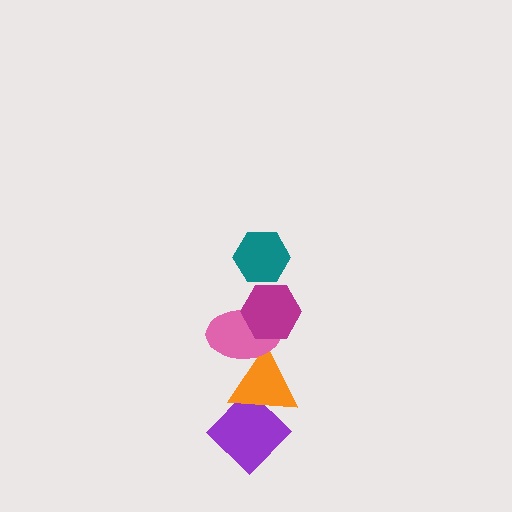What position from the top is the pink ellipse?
The pink ellipse is 3rd from the top.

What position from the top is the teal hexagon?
The teal hexagon is 1st from the top.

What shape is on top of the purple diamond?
The orange triangle is on top of the purple diamond.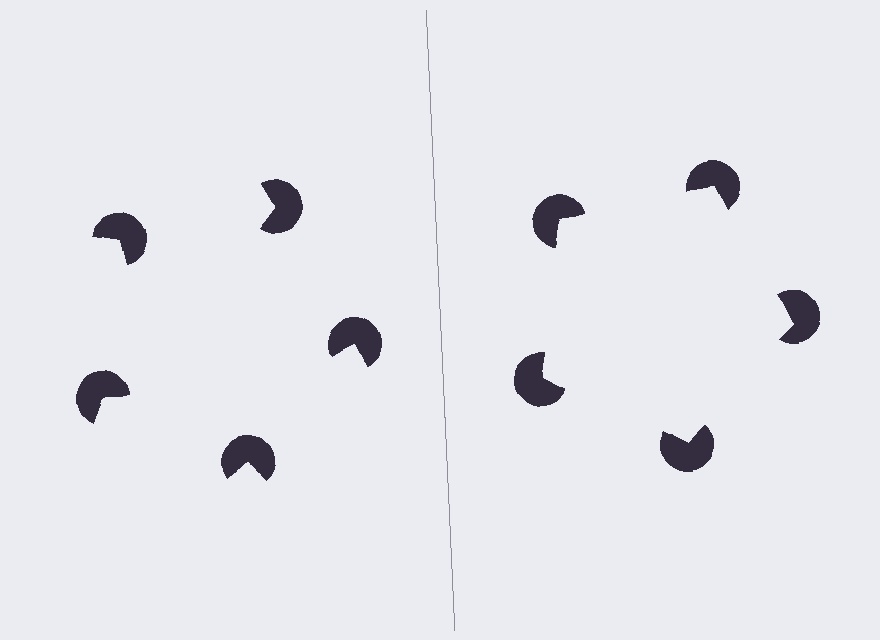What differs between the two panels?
The pac-man discs are positioned identically on both sides; only the wedge orientations differ. On the right they align to a pentagon; on the left they are misaligned.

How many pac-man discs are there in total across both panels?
10 — 5 on each side.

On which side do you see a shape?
An illusory pentagon appears on the right side. On the left side the wedge cuts are rotated, so no coherent shape forms.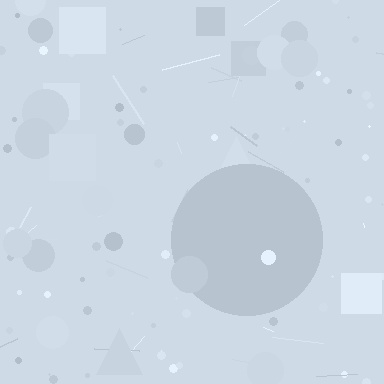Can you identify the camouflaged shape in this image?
The camouflaged shape is a circle.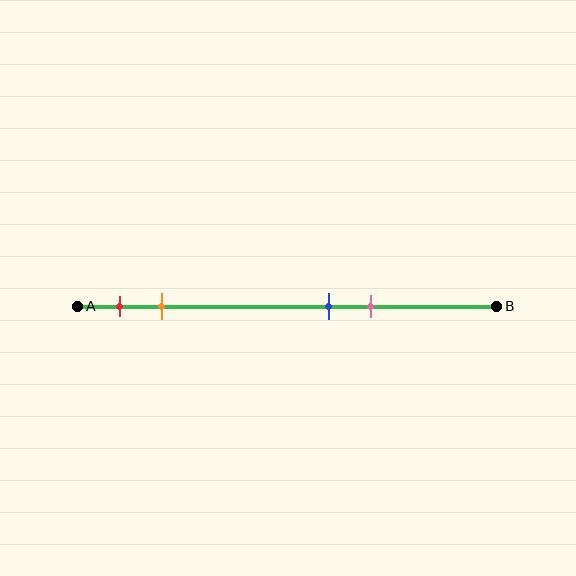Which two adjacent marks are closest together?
The blue and pink marks are the closest adjacent pair.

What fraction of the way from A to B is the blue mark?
The blue mark is approximately 60% (0.6) of the way from A to B.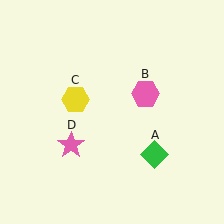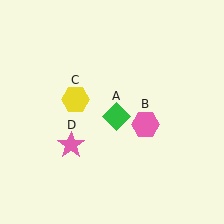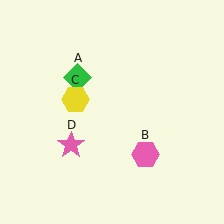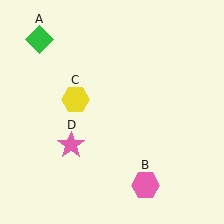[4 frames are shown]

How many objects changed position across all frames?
2 objects changed position: green diamond (object A), pink hexagon (object B).